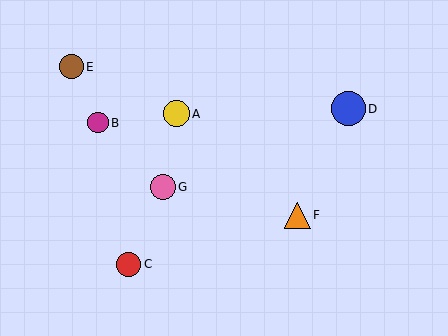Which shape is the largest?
The blue circle (labeled D) is the largest.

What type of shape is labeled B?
Shape B is a magenta circle.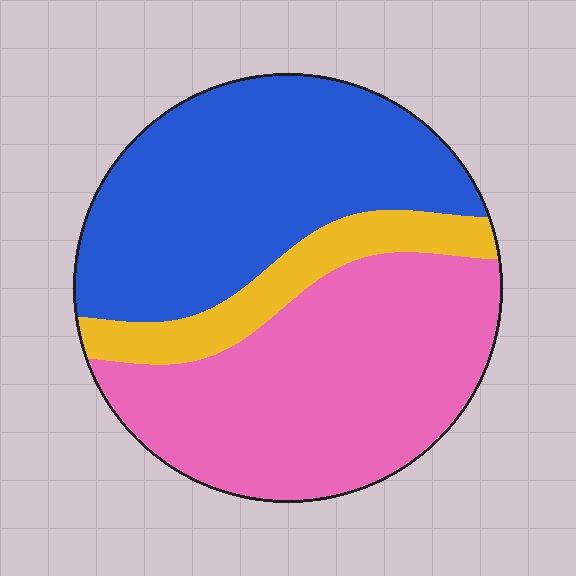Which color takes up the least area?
Yellow, at roughly 15%.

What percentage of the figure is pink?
Pink covers around 45% of the figure.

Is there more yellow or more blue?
Blue.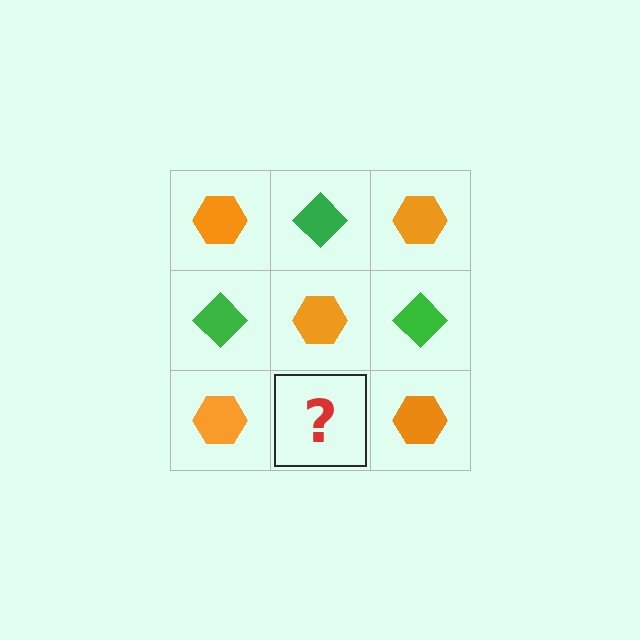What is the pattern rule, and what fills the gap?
The rule is that it alternates orange hexagon and green diamond in a checkerboard pattern. The gap should be filled with a green diamond.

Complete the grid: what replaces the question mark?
The question mark should be replaced with a green diamond.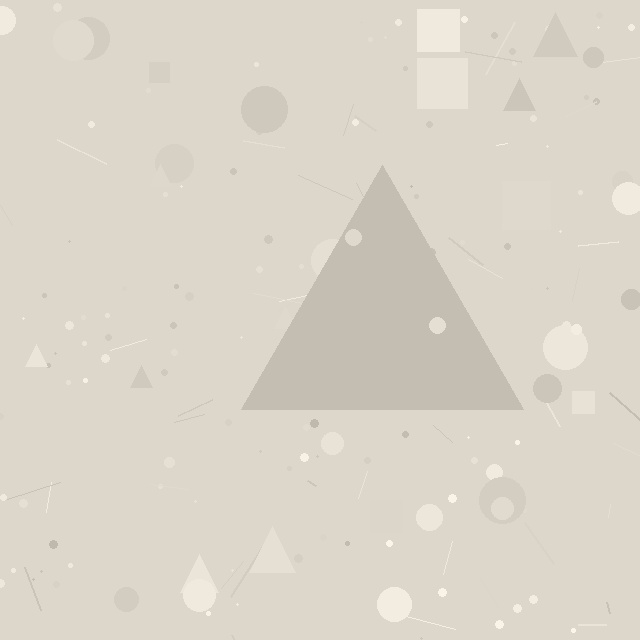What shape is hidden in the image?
A triangle is hidden in the image.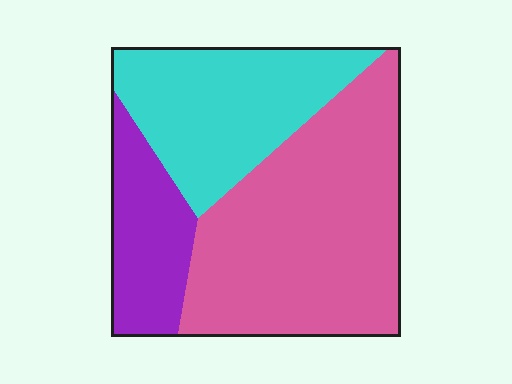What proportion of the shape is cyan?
Cyan covers roughly 30% of the shape.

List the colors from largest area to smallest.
From largest to smallest: pink, cyan, purple.